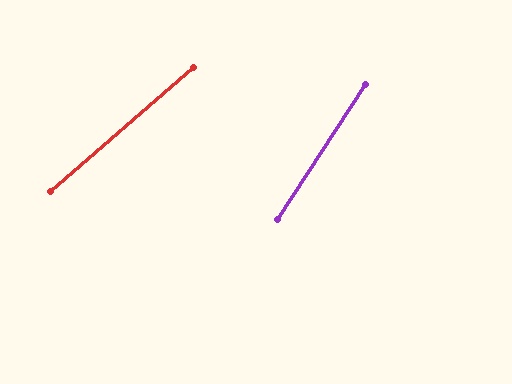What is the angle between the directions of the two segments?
Approximately 16 degrees.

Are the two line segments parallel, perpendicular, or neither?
Neither parallel nor perpendicular — they differ by about 16°.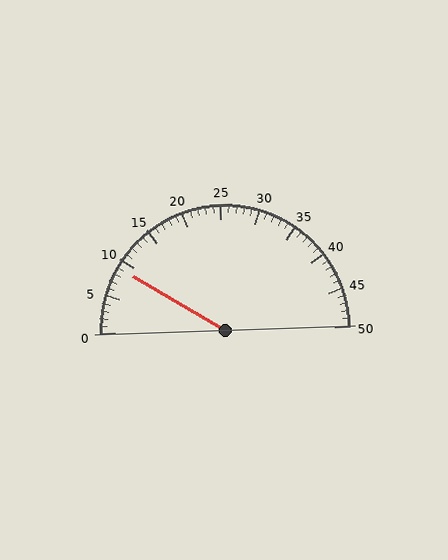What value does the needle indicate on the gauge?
The needle indicates approximately 9.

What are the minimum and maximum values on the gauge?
The gauge ranges from 0 to 50.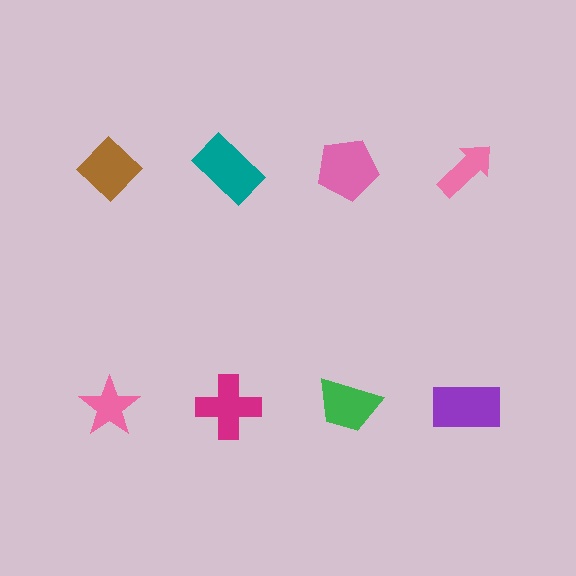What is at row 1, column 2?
A teal rectangle.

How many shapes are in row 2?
4 shapes.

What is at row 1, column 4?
A pink arrow.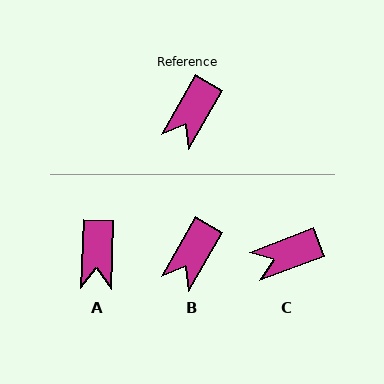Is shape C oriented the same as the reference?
No, it is off by about 40 degrees.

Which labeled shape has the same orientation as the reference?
B.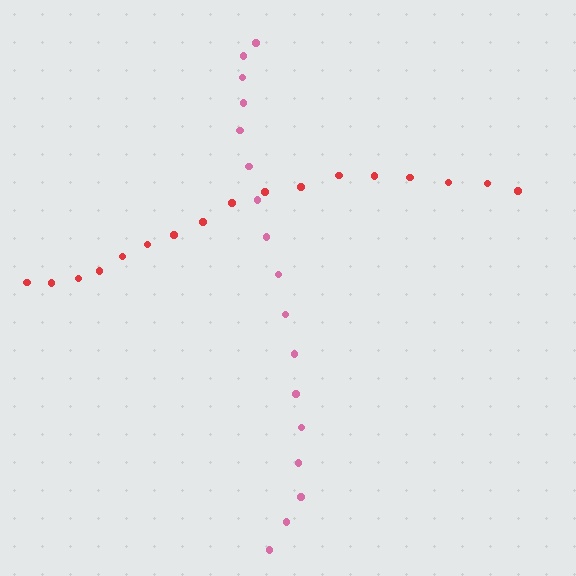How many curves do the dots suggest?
There are 2 distinct paths.